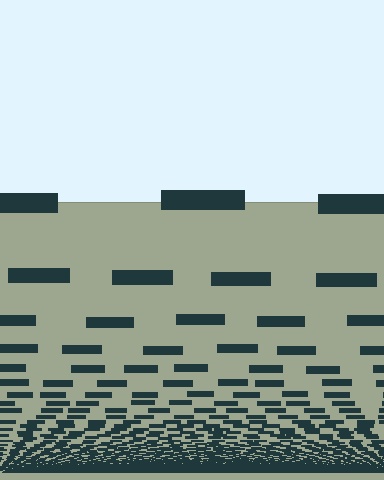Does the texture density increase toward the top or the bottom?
Density increases toward the bottom.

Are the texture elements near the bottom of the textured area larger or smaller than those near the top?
Smaller. The gradient is inverted — elements near the bottom are smaller and denser.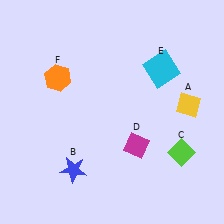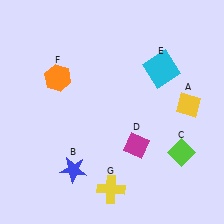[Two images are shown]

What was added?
A yellow cross (G) was added in Image 2.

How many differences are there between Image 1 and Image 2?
There is 1 difference between the two images.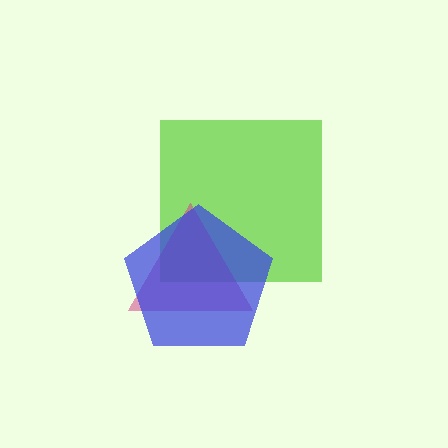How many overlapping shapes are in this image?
There are 3 overlapping shapes in the image.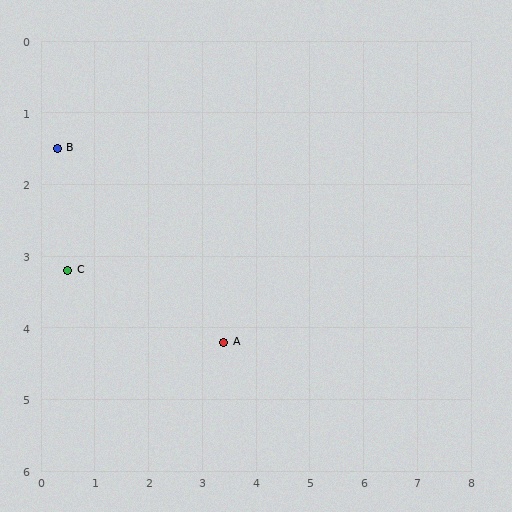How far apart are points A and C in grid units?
Points A and C are about 3.1 grid units apart.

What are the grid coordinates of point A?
Point A is at approximately (3.4, 4.2).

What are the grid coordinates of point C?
Point C is at approximately (0.5, 3.2).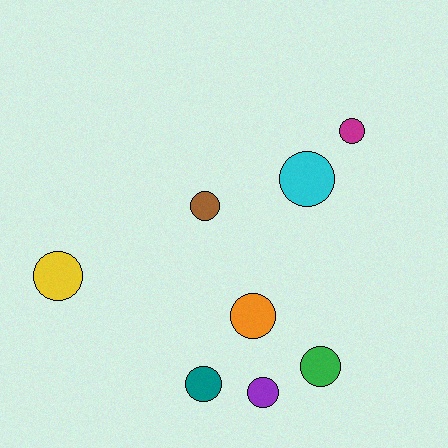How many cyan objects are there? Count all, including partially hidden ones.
There is 1 cyan object.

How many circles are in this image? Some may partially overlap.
There are 8 circles.